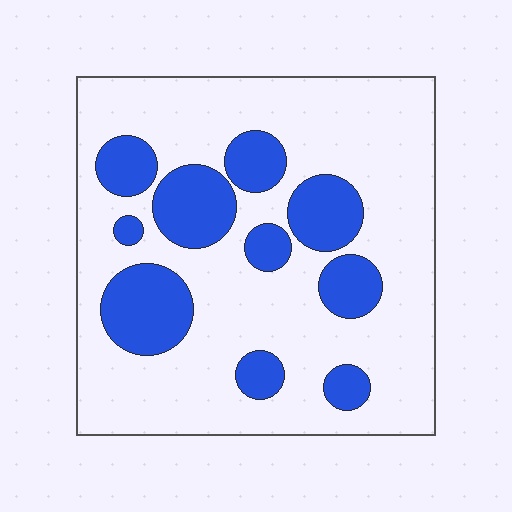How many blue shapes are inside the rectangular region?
10.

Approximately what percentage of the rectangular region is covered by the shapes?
Approximately 25%.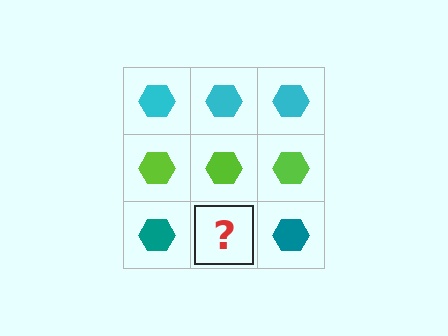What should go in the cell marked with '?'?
The missing cell should contain a teal hexagon.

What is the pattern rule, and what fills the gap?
The rule is that each row has a consistent color. The gap should be filled with a teal hexagon.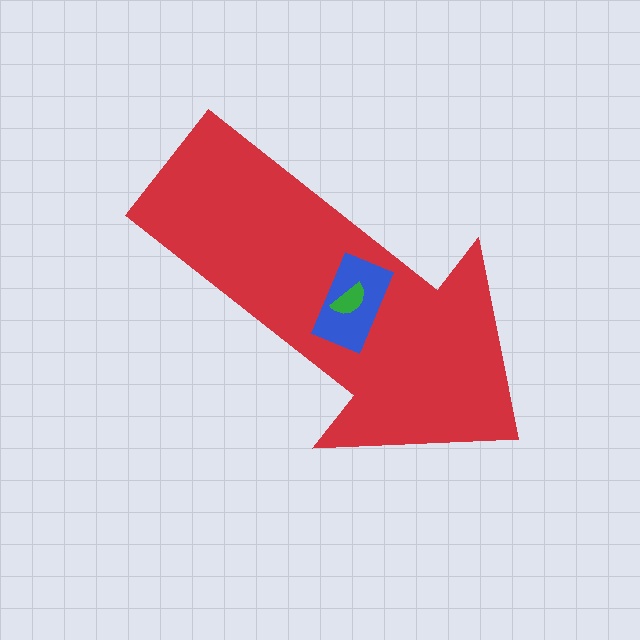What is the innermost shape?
The green semicircle.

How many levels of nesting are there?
3.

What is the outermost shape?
The red arrow.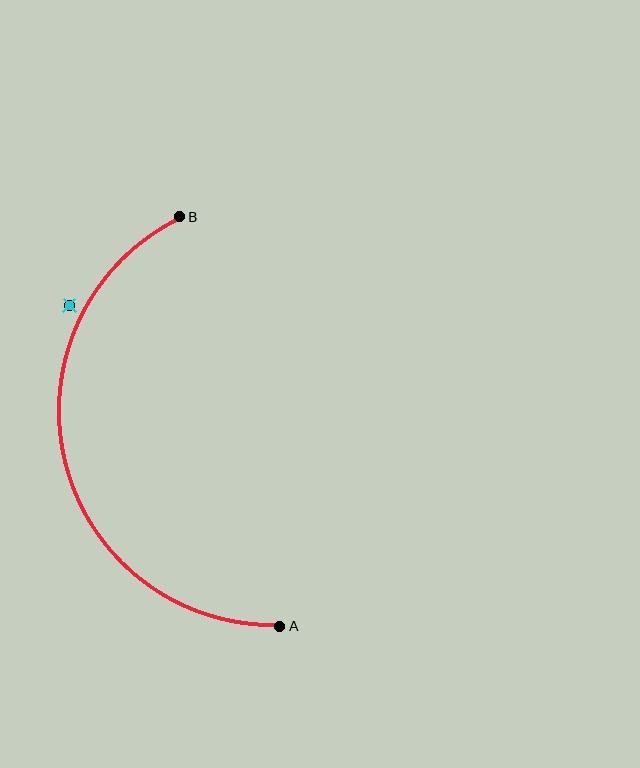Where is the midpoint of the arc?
The arc midpoint is the point on the curve farthest from the straight line joining A and B. It sits to the left of that line.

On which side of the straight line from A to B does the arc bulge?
The arc bulges to the left of the straight line connecting A and B.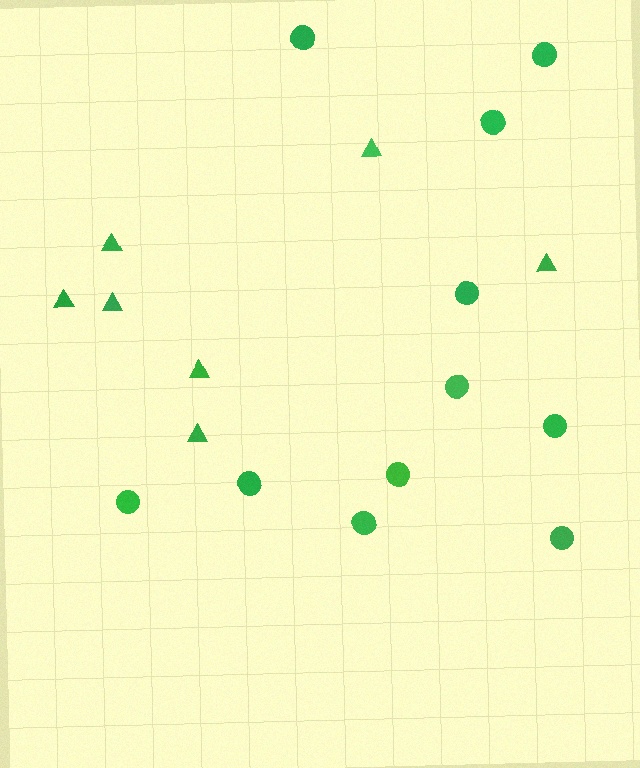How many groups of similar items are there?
There are 2 groups: one group of triangles (7) and one group of circles (11).